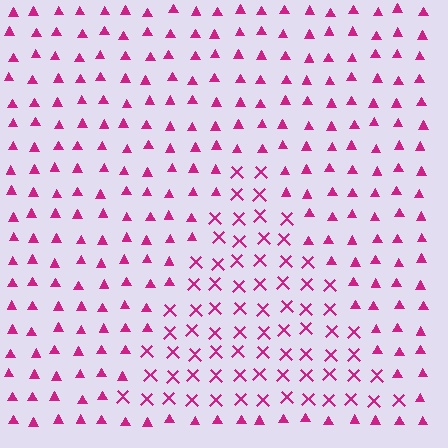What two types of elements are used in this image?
The image uses X marks inside the triangle region and triangles outside it.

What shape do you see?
I see a triangle.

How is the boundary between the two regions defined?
The boundary is defined by a change in element shape: X marks inside vs. triangles outside. All elements share the same color and spacing.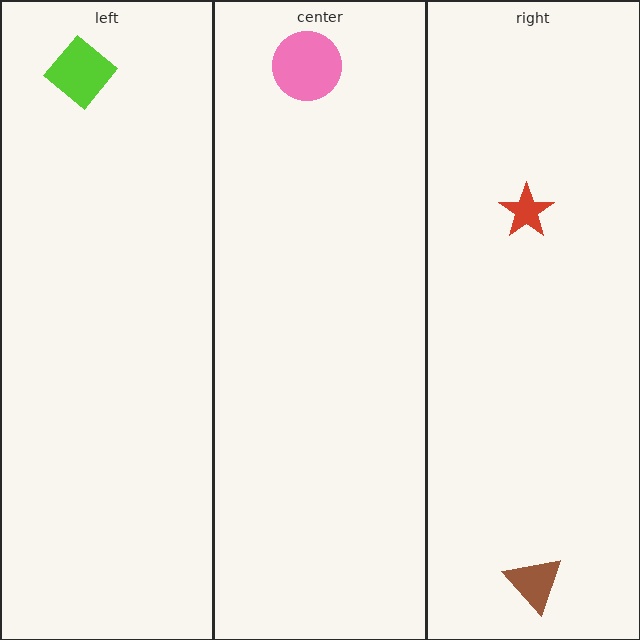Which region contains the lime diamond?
The left region.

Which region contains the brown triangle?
The right region.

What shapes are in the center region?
The pink circle.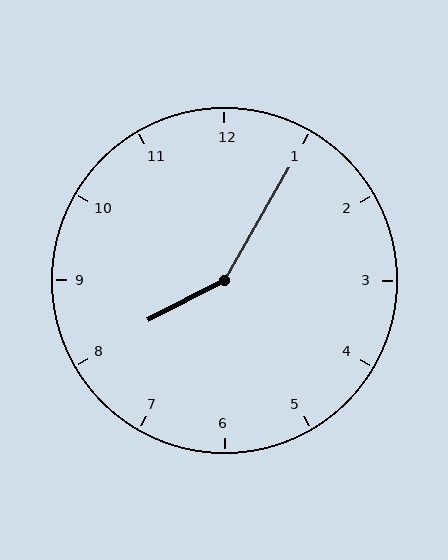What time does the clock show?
8:05.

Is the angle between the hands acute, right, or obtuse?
It is obtuse.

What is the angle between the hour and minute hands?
Approximately 148 degrees.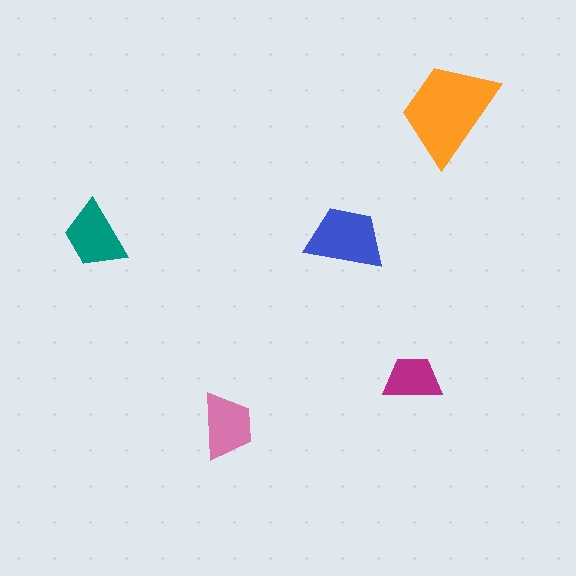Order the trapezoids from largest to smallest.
the orange one, the blue one, the teal one, the pink one, the magenta one.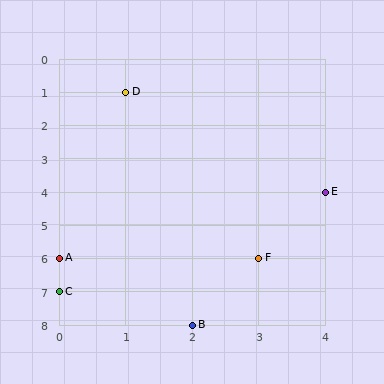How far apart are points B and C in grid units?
Points B and C are 2 columns and 1 row apart (about 2.2 grid units diagonally).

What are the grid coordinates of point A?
Point A is at grid coordinates (0, 6).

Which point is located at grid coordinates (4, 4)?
Point E is at (4, 4).